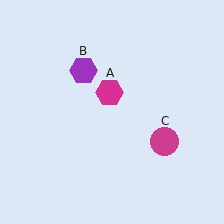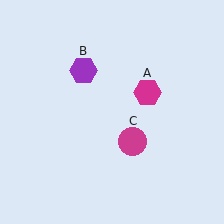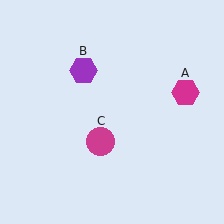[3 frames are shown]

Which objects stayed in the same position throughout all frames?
Purple hexagon (object B) remained stationary.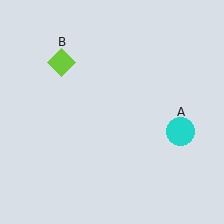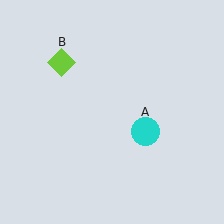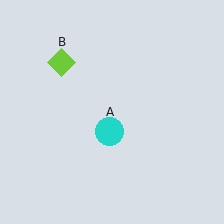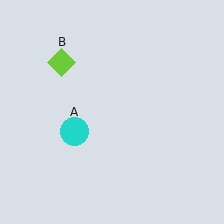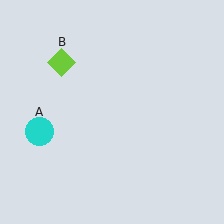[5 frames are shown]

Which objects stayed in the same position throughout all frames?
Lime diamond (object B) remained stationary.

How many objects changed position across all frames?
1 object changed position: cyan circle (object A).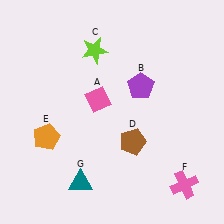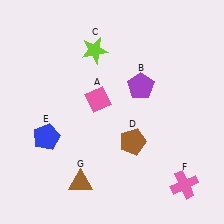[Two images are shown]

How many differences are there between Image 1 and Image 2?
There are 2 differences between the two images.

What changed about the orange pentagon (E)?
In Image 1, E is orange. In Image 2, it changed to blue.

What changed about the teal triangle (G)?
In Image 1, G is teal. In Image 2, it changed to brown.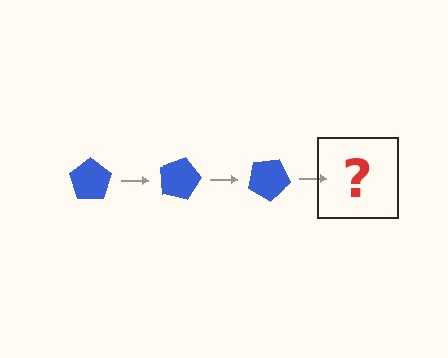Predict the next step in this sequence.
The next step is a blue pentagon rotated 45 degrees.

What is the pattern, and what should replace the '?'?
The pattern is that the pentagon rotates 15 degrees each step. The '?' should be a blue pentagon rotated 45 degrees.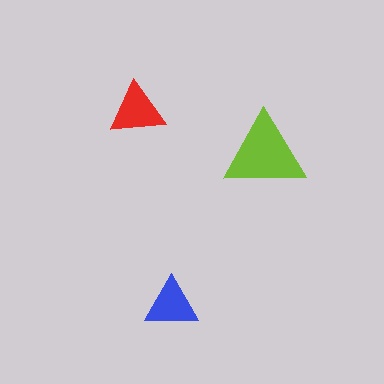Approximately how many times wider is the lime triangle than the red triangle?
About 1.5 times wider.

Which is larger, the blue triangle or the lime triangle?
The lime one.